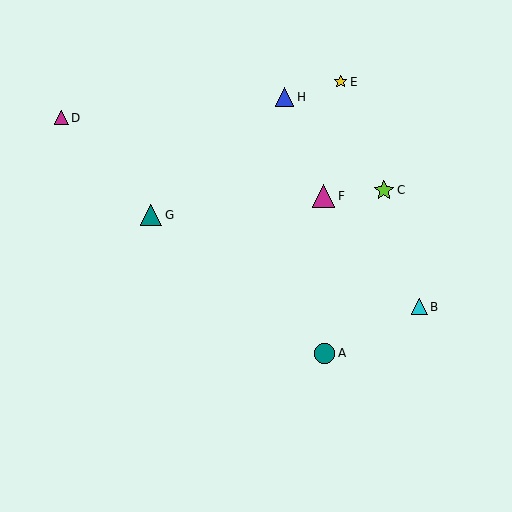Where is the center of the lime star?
The center of the lime star is at (384, 190).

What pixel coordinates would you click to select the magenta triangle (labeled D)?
Click at (61, 118) to select the magenta triangle D.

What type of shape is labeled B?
Shape B is a cyan triangle.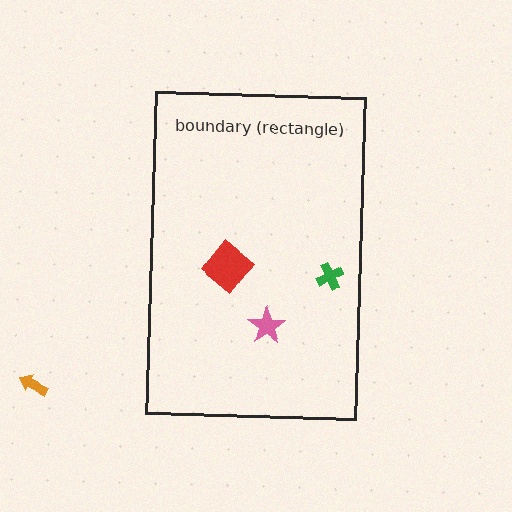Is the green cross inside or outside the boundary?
Inside.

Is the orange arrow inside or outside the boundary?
Outside.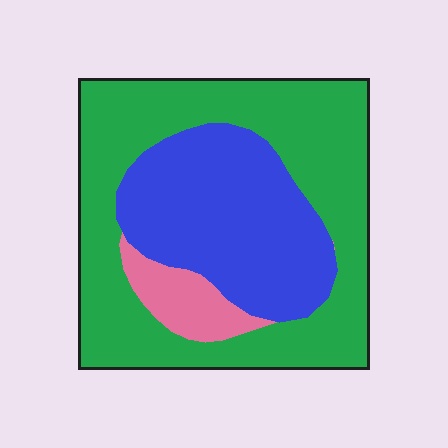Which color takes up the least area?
Pink, at roughly 10%.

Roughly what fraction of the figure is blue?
Blue covers 34% of the figure.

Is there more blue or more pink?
Blue.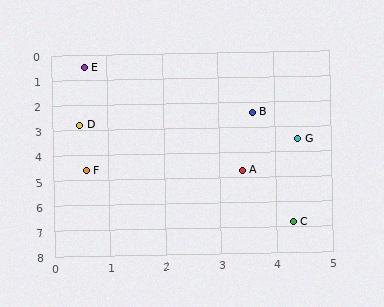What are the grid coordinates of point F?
Point F is at approximately (0.6, 4.6).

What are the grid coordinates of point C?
Point C is at approximately (4.3, 6.8).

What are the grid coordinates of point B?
Point B is at approximately (3.6, 2.4).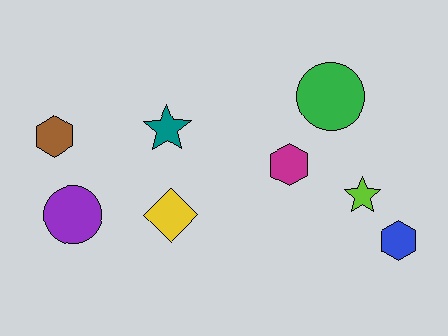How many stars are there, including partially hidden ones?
There are 2 stars.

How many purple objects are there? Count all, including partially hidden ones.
There is 1 purple object.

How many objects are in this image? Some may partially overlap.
There are 8 objects.